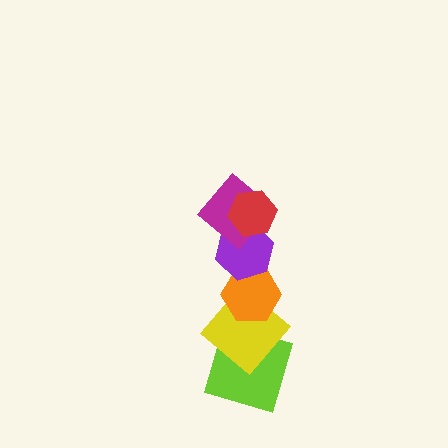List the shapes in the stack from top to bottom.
From top to bottom: the red hexagon, the magenta diamond, the purple hexagon, the orange hexagon, the yellow diamond, the lime square.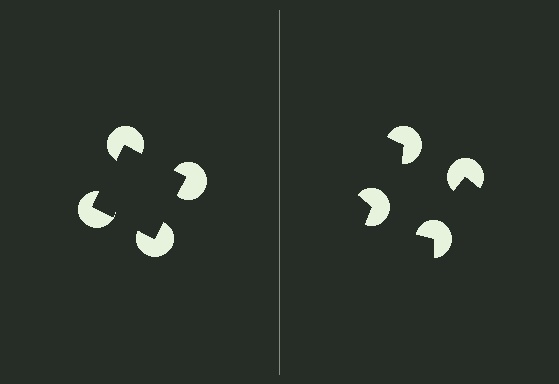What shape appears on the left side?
An illusory square.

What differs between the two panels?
The pac-man discs are positioned identically on both sides; only the wedge orientations differ. On the left they align to a square; on the right they are misaligned.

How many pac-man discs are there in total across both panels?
8 — 4 on each side.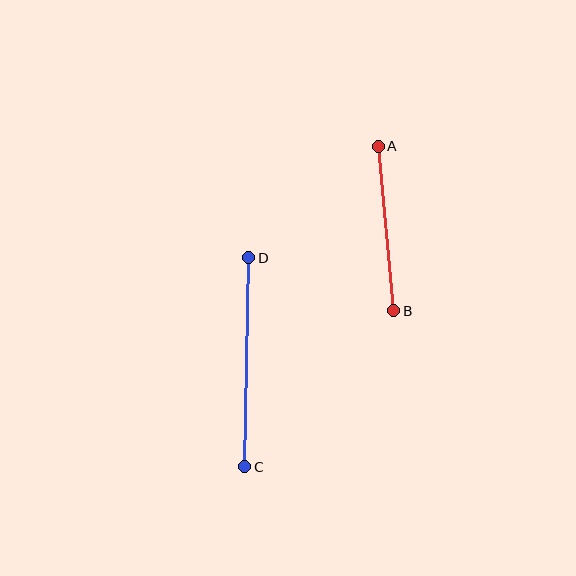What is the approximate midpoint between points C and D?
The midpoint is at approximately (247, 362) pixels.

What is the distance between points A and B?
The distance is approximately 165 pixels.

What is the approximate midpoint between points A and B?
The midpoint is at approximately (386, 228) pixels.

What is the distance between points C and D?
The distance is approximately 209 pixels.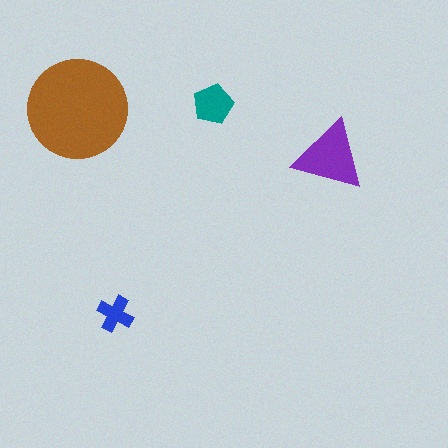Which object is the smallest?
The blue cross.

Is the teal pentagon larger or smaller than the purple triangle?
Smaller.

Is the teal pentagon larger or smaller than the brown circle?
Smaller.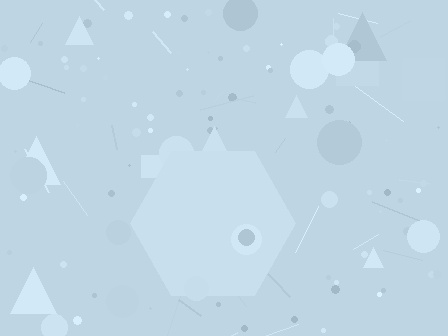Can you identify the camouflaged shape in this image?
The camouflaged shape is a hexagon.